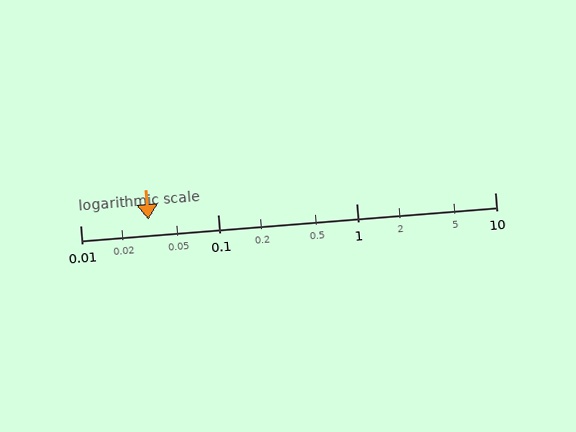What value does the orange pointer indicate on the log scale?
The pointer indicates approximately 0.031.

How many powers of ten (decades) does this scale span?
The scale spans 3 decades, from 0.01 to 10.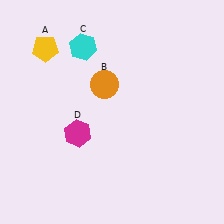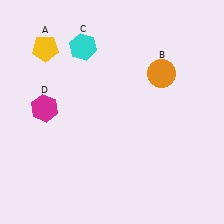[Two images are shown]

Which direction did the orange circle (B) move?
The orange circle (B) moved right.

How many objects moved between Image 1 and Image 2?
2 objects moved between the two images.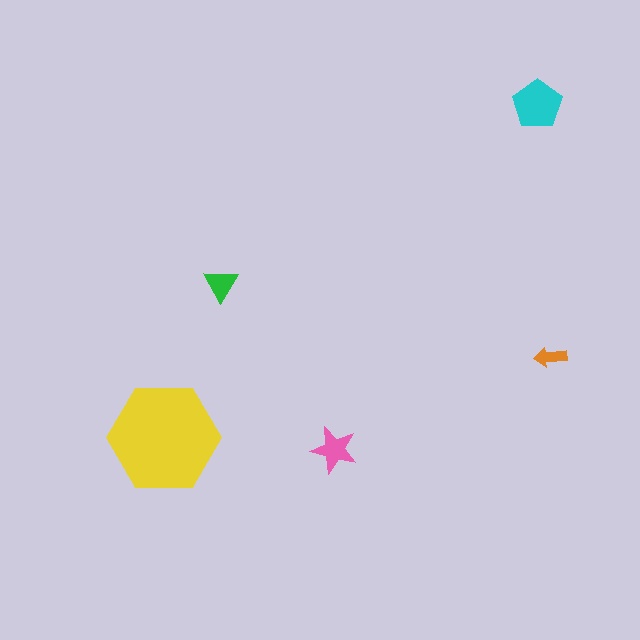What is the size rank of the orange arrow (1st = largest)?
5th.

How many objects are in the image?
There are 5 objects in the image.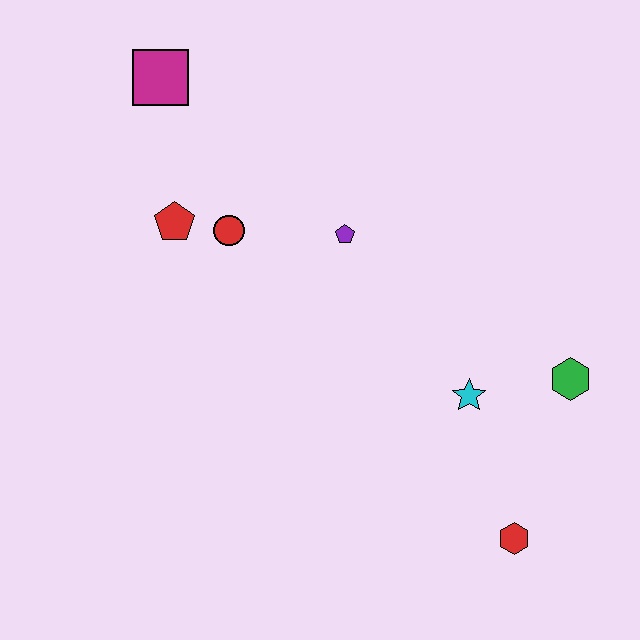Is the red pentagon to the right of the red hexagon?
No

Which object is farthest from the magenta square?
The red hexagon is farthest from the magenta square.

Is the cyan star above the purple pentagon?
No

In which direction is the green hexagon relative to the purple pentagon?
The green hexagon is to the right of the purple pentagon.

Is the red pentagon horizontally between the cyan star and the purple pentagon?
No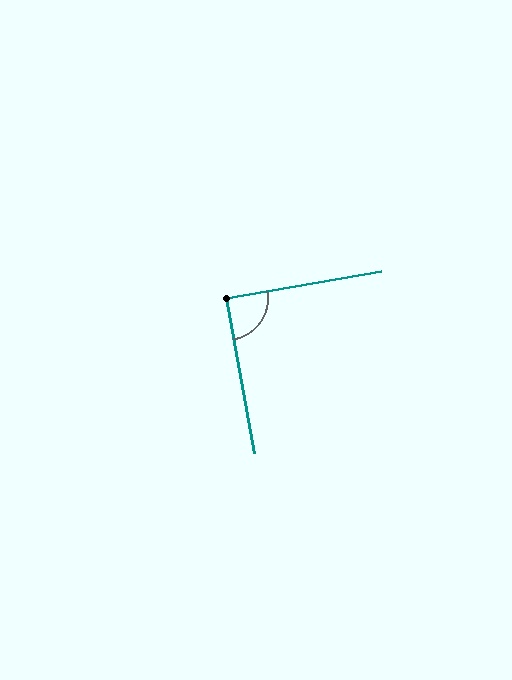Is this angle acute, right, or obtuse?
It is approximately a right angle.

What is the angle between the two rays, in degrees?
Approximately 90 degrees.